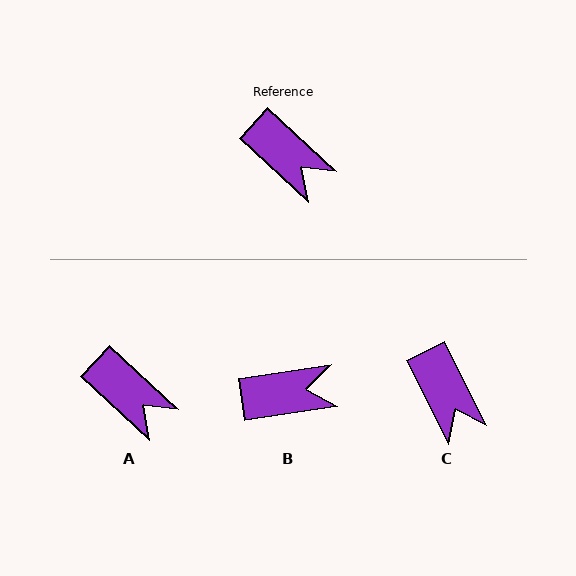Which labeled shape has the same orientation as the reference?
A.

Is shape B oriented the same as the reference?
No, it is off by about 51 degrees.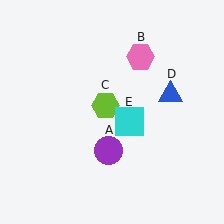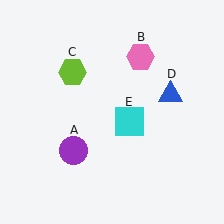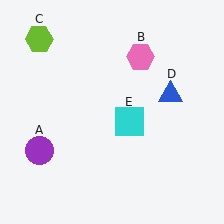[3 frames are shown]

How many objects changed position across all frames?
2 objects changed position: purple circle (object A), lime hexagon (object C).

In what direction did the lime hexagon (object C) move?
The lime hexagon (object C) moved up and to the left.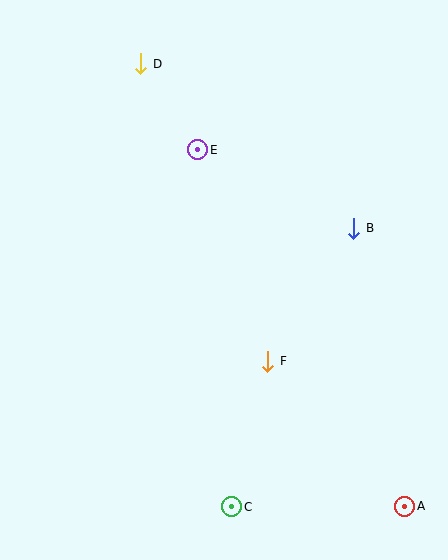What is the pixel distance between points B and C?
The distance between B and C is 304 pixels.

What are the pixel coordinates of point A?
Point A is at (405, 506).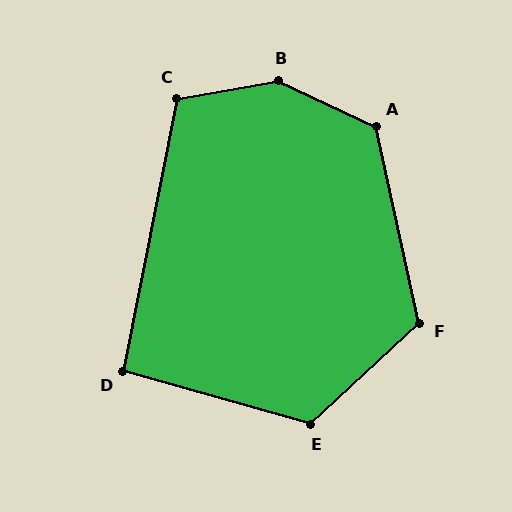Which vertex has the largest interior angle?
B, at approximately 145 degrees.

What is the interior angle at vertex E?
Approximately 122 degrees (obtuse).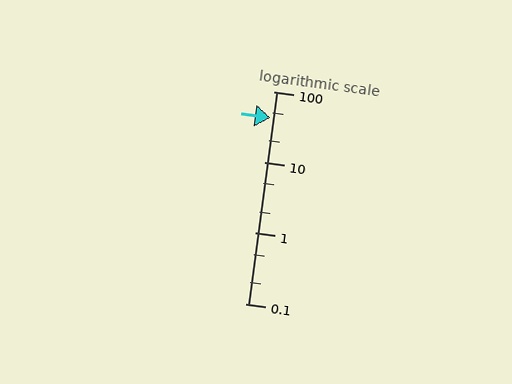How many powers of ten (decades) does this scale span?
The scale spans 3 decades, from 0.1 to 100.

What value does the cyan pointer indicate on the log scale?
The pointer indicates approximately 42.